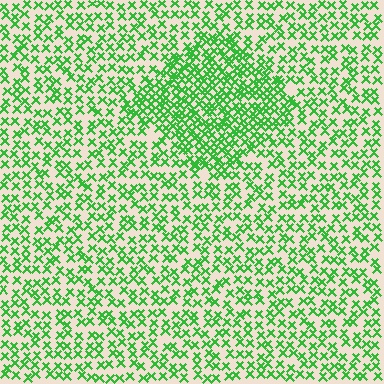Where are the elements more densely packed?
The elements are more densely packed inside the diamond boundary.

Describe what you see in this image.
The image contains small green elements arranged at two different densities. A diamond-shaped region is visible where the elements are more densely packed than the surrounding area.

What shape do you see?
I see a diamond.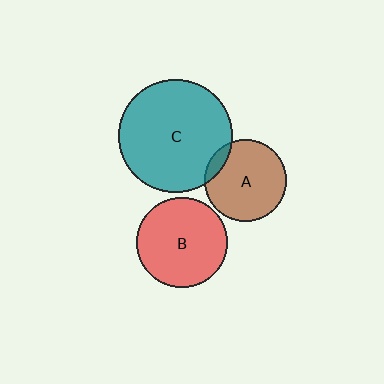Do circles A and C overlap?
Yes.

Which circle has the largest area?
Circle C (teal).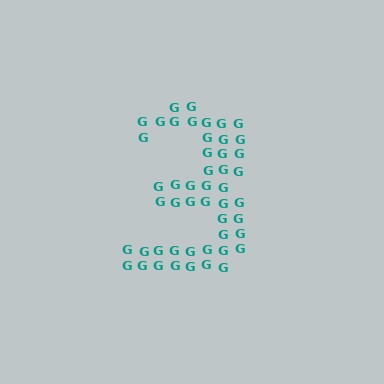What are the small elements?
The small elements are letter G's.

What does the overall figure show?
The overall figure shows the digit 3.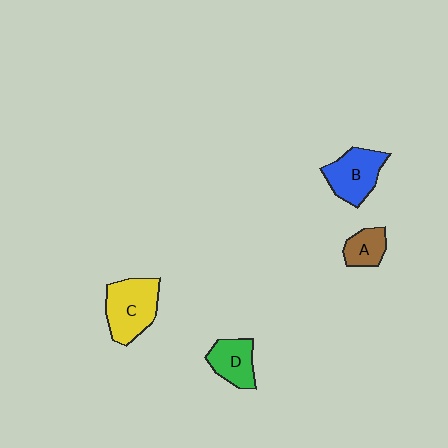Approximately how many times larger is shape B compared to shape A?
Approximately 1.7 times.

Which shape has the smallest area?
Shape A (brown).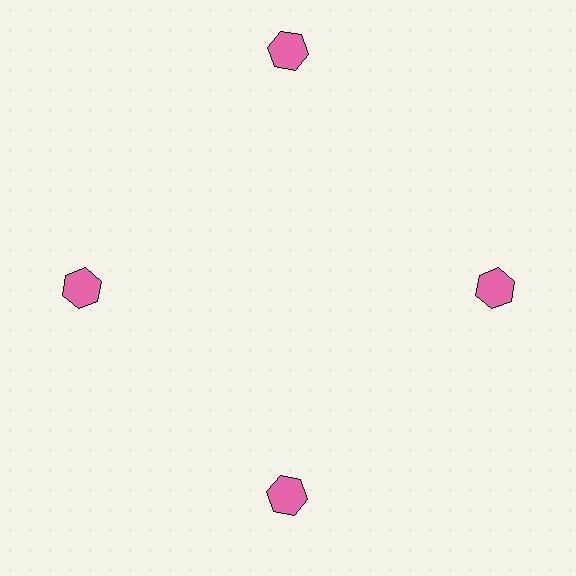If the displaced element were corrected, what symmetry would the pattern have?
It would have 4-fold rotational symmetry — the pattern would map onto itself every 90 degrees.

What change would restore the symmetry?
The symmetry would be restored by moving it inward, back onto the ring so that all 4 hexagons sit at equal angles and equal distance from the center.